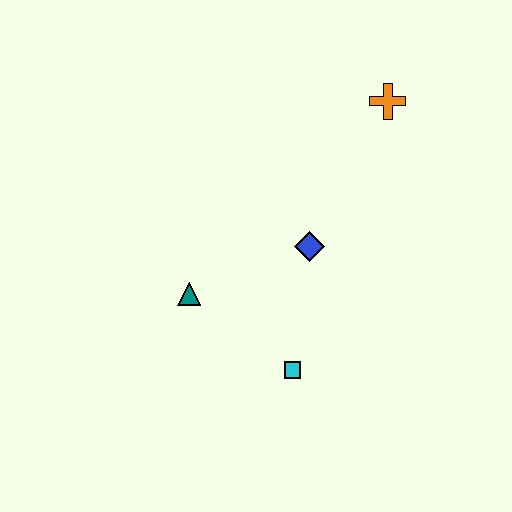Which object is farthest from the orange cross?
The cyan square is farthest from the orange cross.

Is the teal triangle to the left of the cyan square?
Yes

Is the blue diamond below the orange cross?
Yes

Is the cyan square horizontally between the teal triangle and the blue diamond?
Yes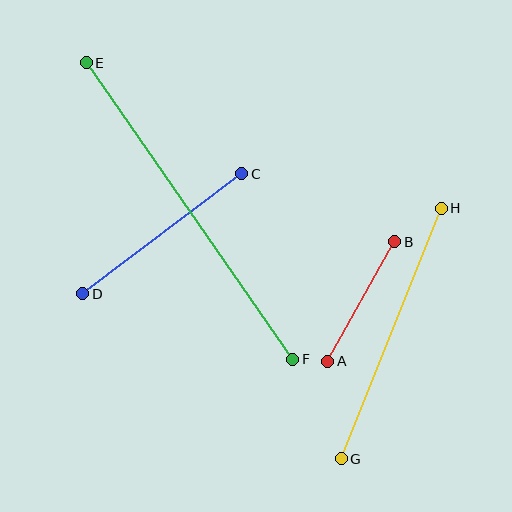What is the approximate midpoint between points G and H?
The midpoint is at approximately (391, 333) pixels.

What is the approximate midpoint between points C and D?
The midpoint is at approximately (162, 234) pixels.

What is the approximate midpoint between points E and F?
The midpoint is at approximately (190, 211) pixels.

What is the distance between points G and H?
The distance is approximately 270 pixels.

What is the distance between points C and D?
The distance is approximately 199 pixels.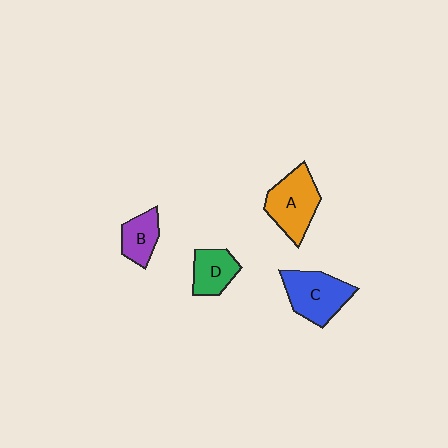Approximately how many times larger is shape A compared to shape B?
Approximately 1.7 times.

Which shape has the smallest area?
Shape B (purple).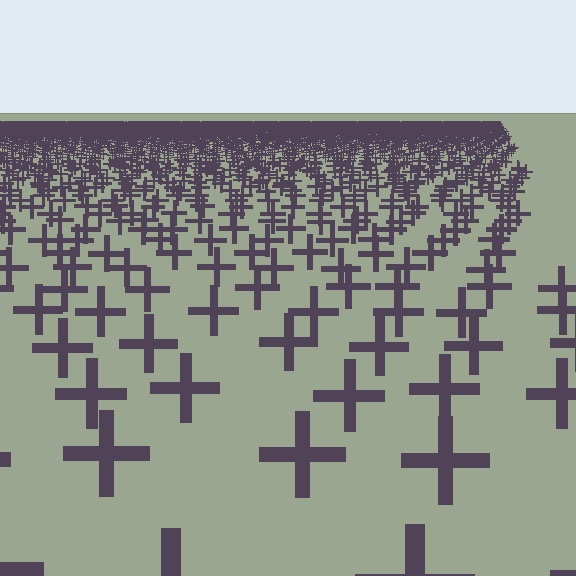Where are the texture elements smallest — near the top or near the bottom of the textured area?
Near the top.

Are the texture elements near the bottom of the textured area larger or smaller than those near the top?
Larger. Near the bottom, elements are closer to the viewer and appear at a bigger on-screen size.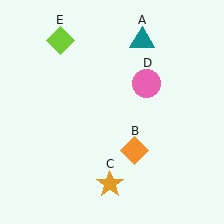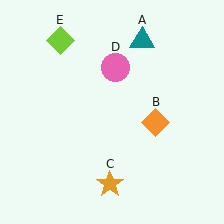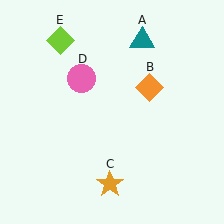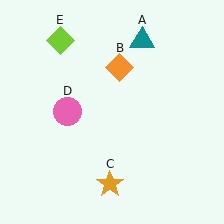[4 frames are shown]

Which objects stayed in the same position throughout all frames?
Teal triangle (object A) and orange star (object C) and lime diamond (object E) remained stationary.